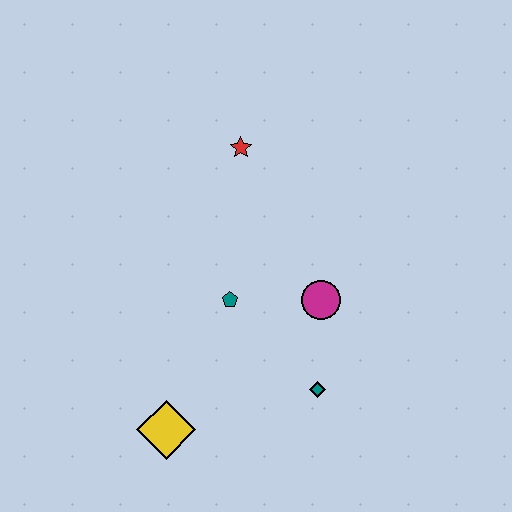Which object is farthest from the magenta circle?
The yellow diamond is farthest from the magenta circle.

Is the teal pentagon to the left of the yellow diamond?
No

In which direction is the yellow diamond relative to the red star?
The yellow diamond is below the red star.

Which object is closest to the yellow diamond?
The teal pentagon is closest to the yellow diamond.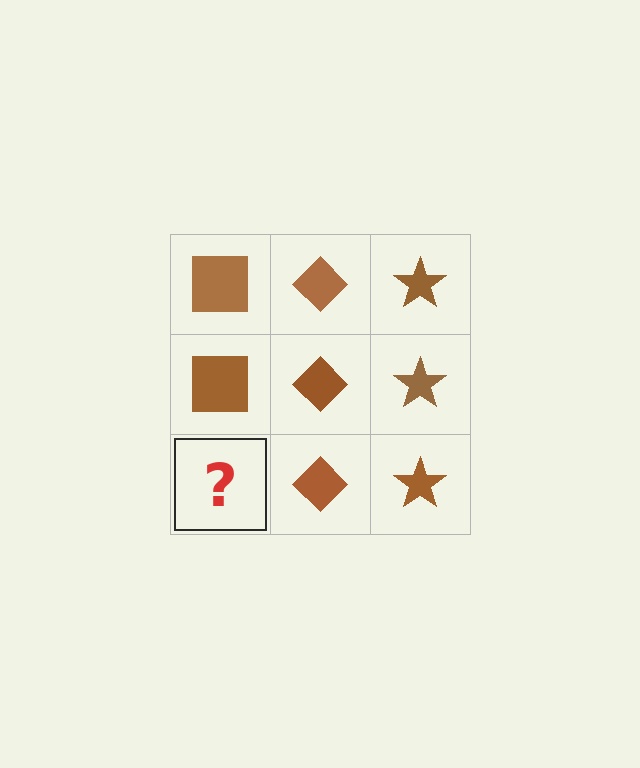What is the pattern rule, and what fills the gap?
The rule is that each column has a consistent shape. The gap should be filled with a brown square.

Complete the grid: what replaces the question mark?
The question mark should be replaced with a brown square.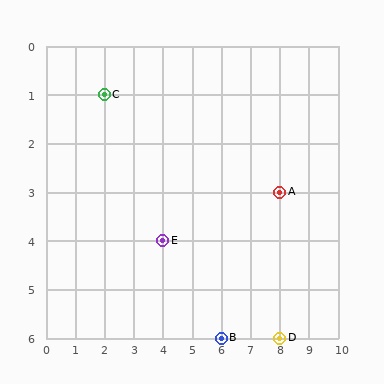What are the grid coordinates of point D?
Point D is at grid coordinates (8, 6).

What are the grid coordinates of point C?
Point C is at grid coordinates (2, 1).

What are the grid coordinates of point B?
Point B is at grid coordinates (6, 6).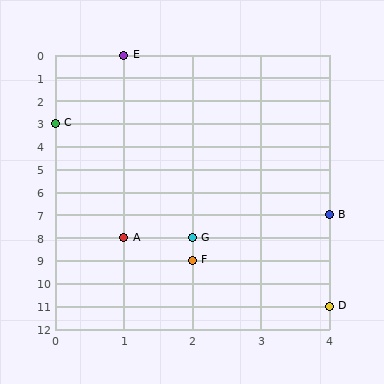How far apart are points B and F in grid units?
Points B and F are 2 columns and 2 rows apart (about 2.8 grid units diagonally).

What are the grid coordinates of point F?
Point F is at grid coordinates (2, 9).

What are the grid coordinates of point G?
Point G is at grid coordinates (2, 8).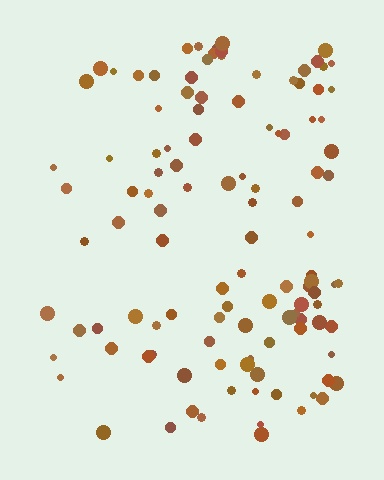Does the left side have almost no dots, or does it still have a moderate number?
Still a moderate number, just noticeably fewer than the right.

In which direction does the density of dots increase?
From left to right, with the right side densest.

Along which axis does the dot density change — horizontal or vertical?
Horizontal.